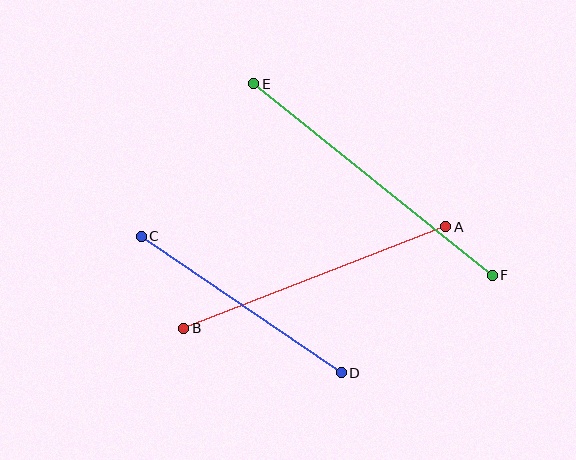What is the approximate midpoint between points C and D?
The midpoint is at approximately (241, 305) pixels.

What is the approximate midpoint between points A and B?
The midpoint is at approximately (315, 278) pixels.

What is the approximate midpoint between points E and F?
The midpoint is at approximately (373, 180) pixels.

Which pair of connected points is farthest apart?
Points E and F are farthest apart.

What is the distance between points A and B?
The distance is approximately 281 pixels.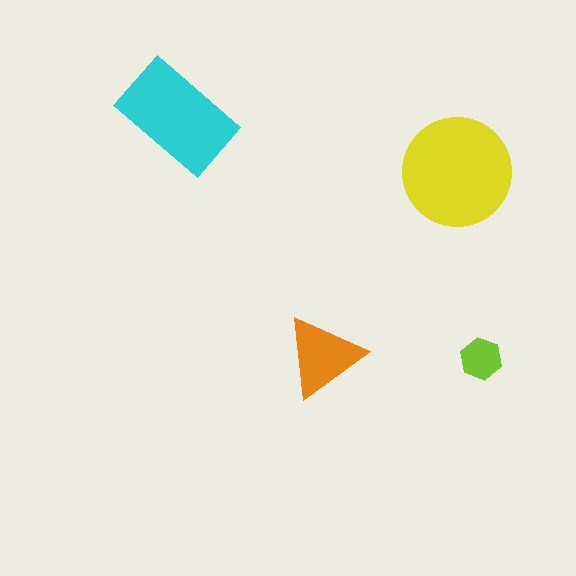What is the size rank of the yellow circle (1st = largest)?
1st.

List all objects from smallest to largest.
The lime hexagon, the orange triangle, the cyan rectangle, the yellow circle.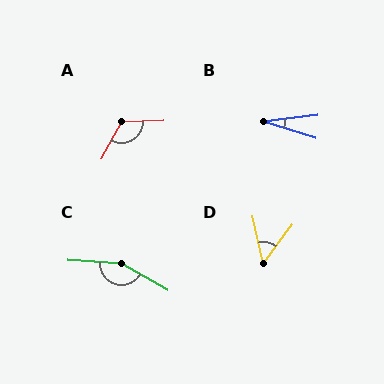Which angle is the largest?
C, at approximately 155 degrees.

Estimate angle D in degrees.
Approximately 49 degrees.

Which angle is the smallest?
B, at approximately 25 degrees.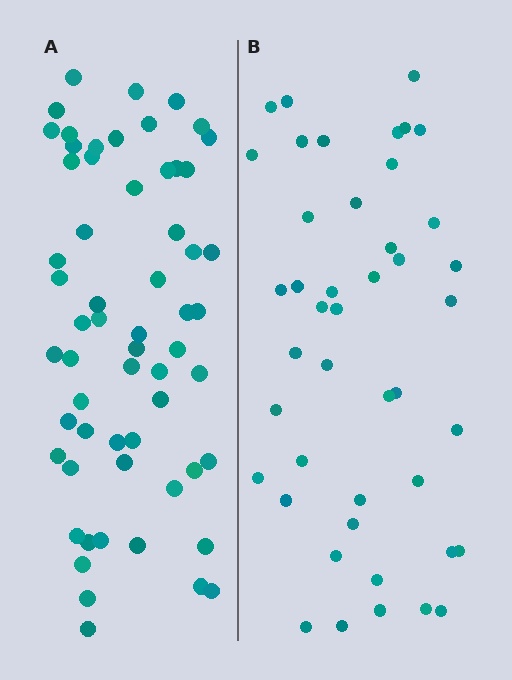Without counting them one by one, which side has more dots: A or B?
Region A (the left region) has more dots.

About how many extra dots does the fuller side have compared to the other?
Region A has approximately 15 more dots than region B.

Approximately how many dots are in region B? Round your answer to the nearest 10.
About 40 dots. (The exact count is 44, which rounds to 40.)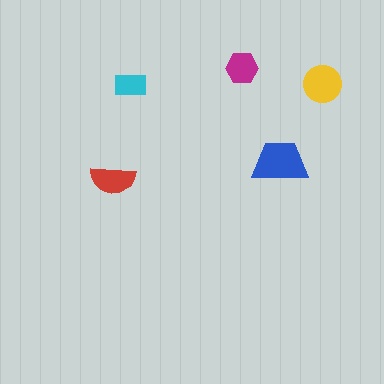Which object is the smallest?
The cyan rectangle.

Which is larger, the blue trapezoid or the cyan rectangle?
The blue trapezoid.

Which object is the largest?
The blue trapezoid.